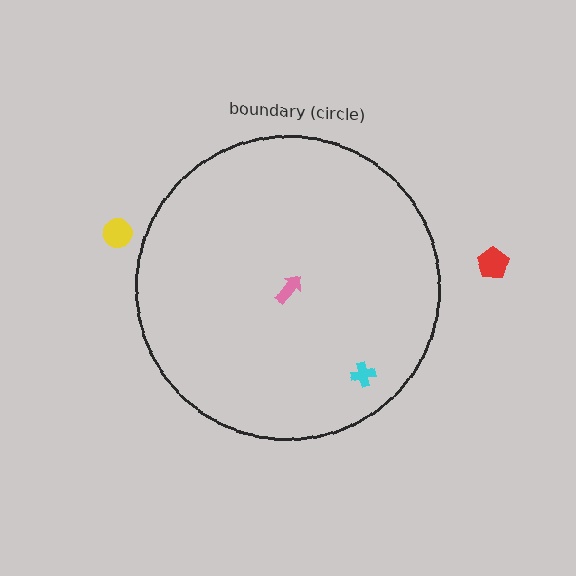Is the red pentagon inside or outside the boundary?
Outside.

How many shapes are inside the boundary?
2 inside, 2 outside.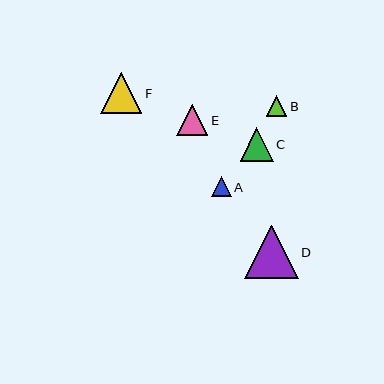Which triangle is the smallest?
Triangle A is the smallest with a size of approximately 20 pixels.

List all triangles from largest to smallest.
From largest to smallest: D, F, C, E, B, A.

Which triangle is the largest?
Triangle D is the largest with a size of approximately 54 pixels.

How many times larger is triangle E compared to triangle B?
Triangle E is approximately 1.5 times the size of triangle B.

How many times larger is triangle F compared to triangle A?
Triangle F is approximately 2.1 times the size of triangle A.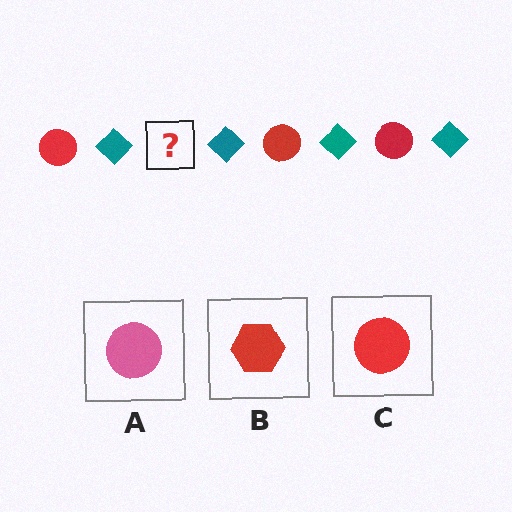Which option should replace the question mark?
Option C.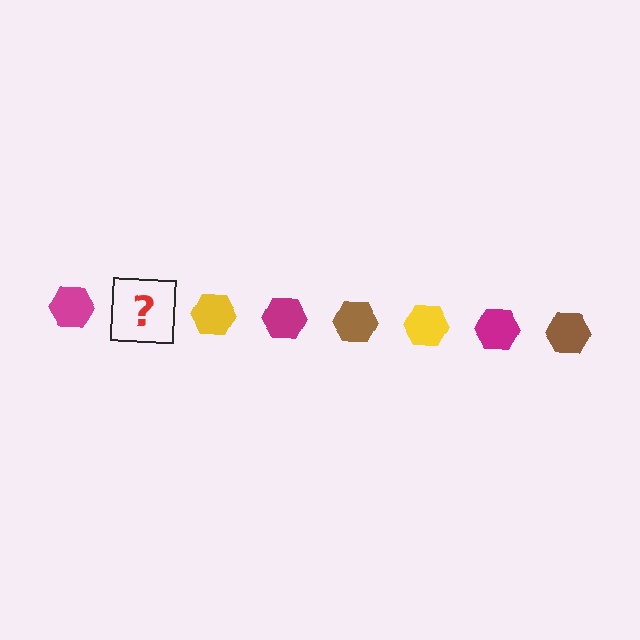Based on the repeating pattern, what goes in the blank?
The blank should be a brown hexagon.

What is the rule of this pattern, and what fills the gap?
The rule is that the pattern cycles through magenta, brown, yellow hexagons. The gap should be filled with a brown hexagon.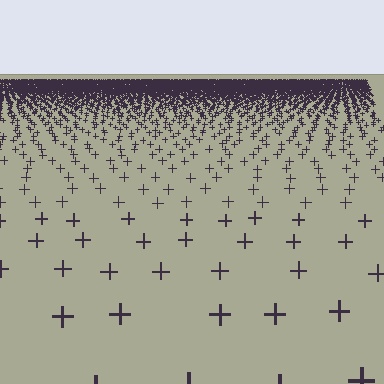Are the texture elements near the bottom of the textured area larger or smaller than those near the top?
Larger. Near the bottom, elements are closer to the viewer and appear at a bigger on-screen size.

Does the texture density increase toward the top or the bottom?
Density increases toward the top.